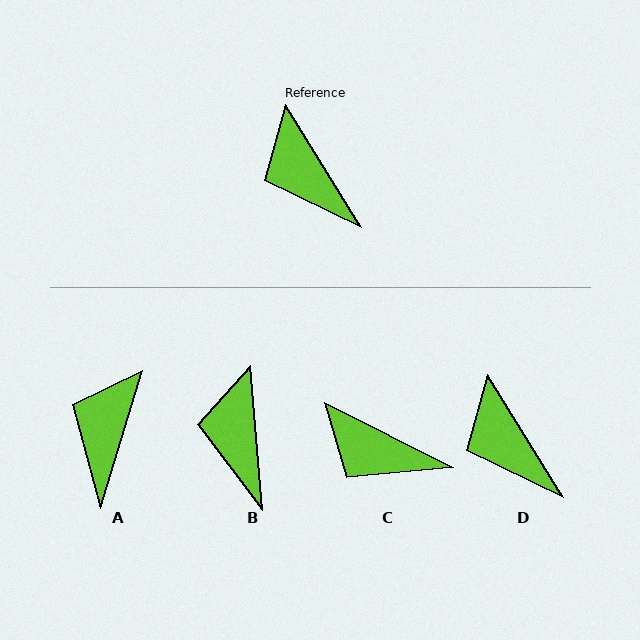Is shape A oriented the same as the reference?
No, it is off by about 49 degrees.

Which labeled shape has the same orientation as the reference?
D.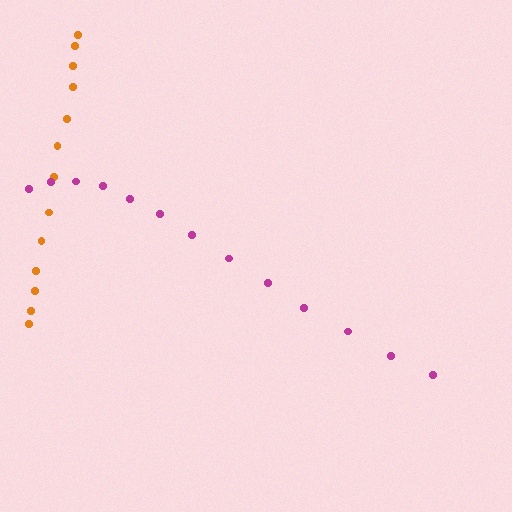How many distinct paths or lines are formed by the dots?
There are 2 distinct paths.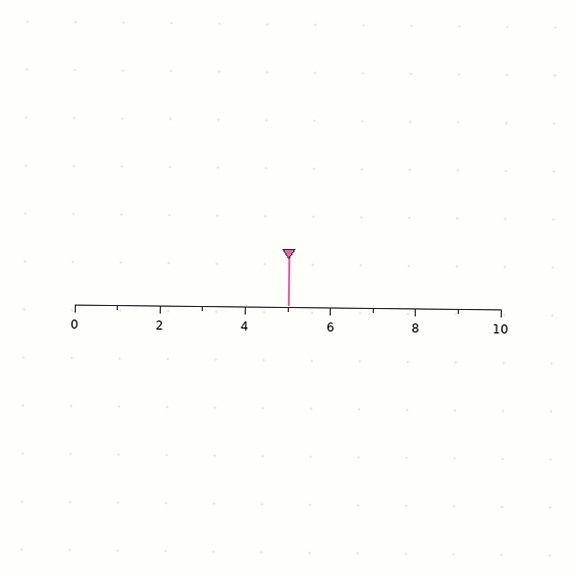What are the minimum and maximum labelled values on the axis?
The axis runs from 0 to 10.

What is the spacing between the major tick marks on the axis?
The major ticks are spaced 2 apart.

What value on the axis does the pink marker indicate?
The marker indicates approximately 5.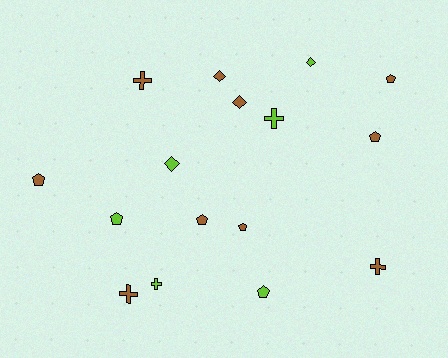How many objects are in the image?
There are 16 objects.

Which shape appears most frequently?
Pentagon, with 7 objects.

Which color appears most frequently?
Brown, with 10 objects.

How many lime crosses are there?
There are 2 lime crosses.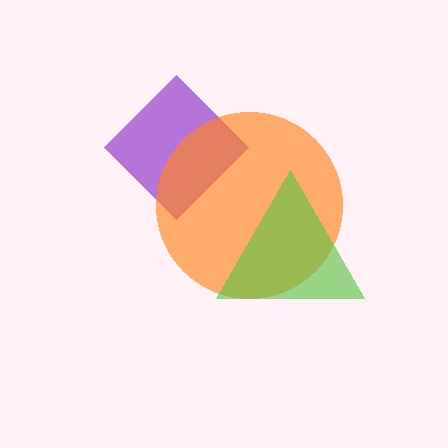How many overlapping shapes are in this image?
There are 3 overlapping shapes in the image.